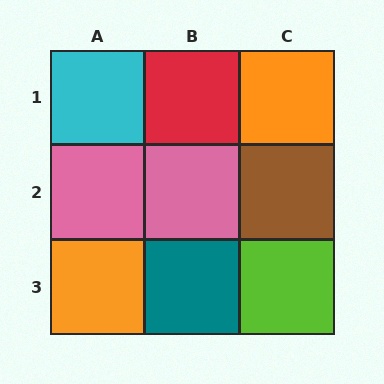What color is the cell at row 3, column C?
Lime.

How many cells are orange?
2 cells are orange.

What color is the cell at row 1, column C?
Orange.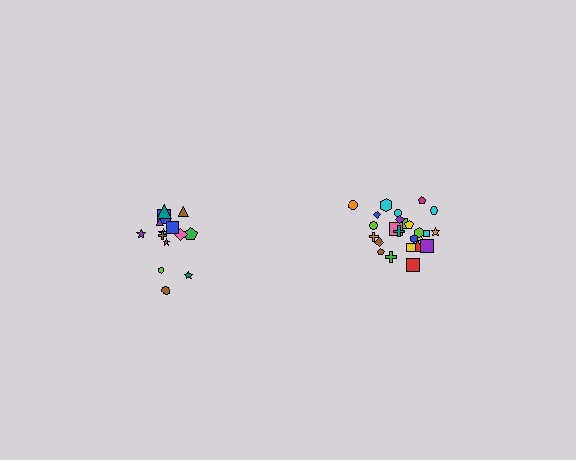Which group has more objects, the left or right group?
The right group.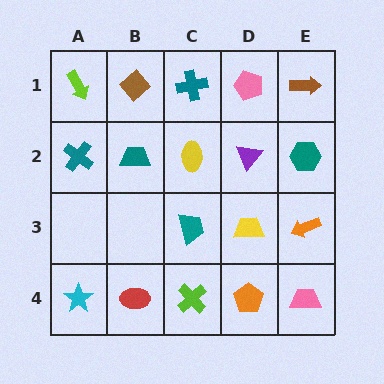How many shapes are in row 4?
5 shapes.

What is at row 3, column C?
A teal trapezoid.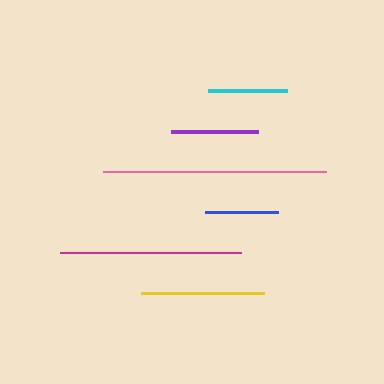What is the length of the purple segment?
The purple segment is approximately 87 pixels long.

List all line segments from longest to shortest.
From longest to shortest: pink, magenta, yellow, purple, cyan, blue.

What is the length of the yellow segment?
The yellow segment is approximately 123 pixels long.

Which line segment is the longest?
The pink line is the longest at approximately 223 pixels.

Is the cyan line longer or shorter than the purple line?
The purple line is longer than the cyan line.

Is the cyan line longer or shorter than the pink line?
The pink line is longer than the cyan line.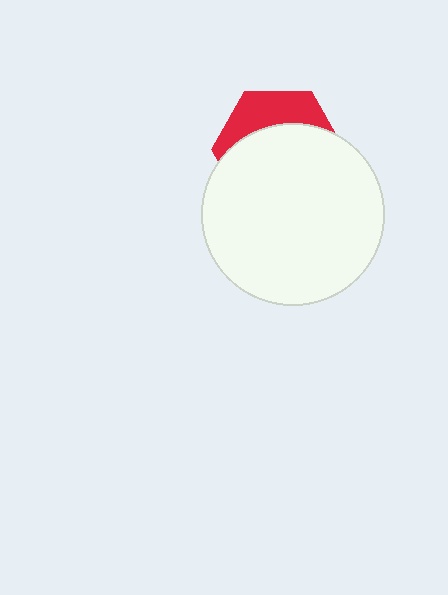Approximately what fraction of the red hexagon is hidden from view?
Roughly 68% of the red hexagon is hidden behind the white circle.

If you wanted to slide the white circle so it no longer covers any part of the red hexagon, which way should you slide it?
Slide it down — that is the most direct way to separate the two shapes.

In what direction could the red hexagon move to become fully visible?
The red hexagon could move up. That would shift it out from behind the white circle entirely.